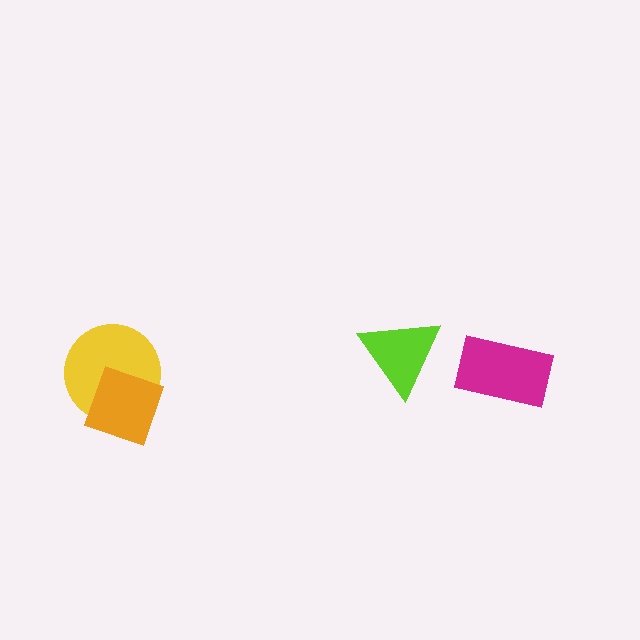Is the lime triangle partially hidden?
No, no other shape covers it.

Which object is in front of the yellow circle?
The orange diamond is in front of the yellow circle.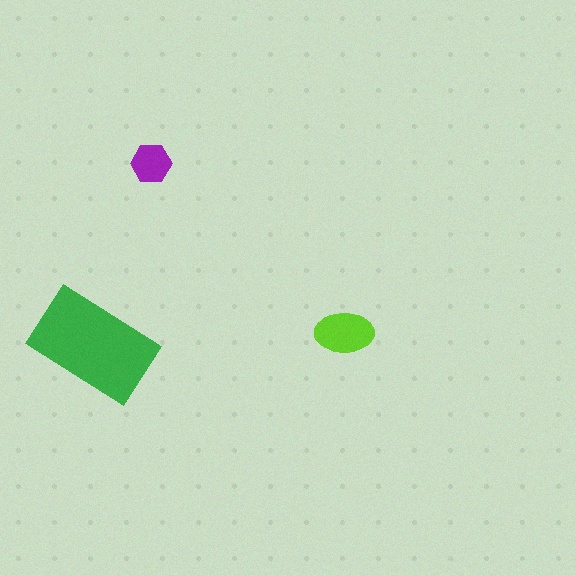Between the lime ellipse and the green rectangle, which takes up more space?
The green rectangle.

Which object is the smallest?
The purple hexagon.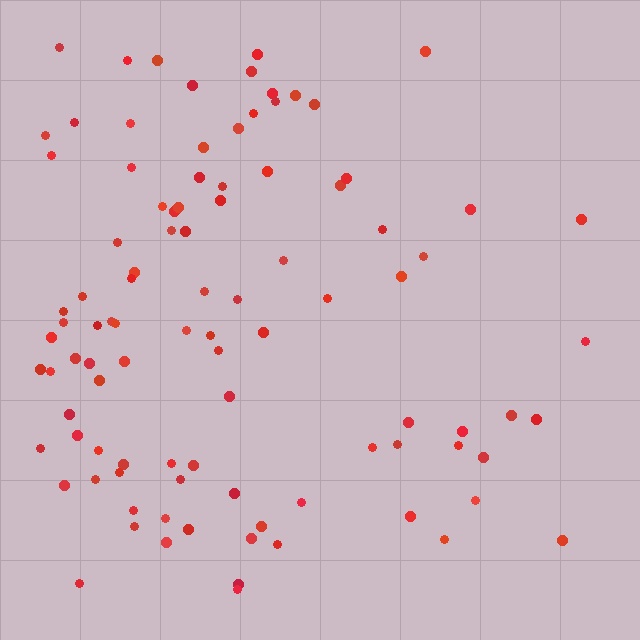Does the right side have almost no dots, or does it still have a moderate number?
Still a moderate number, just noticeably fewer than the left.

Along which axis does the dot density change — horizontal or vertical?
Horizontal.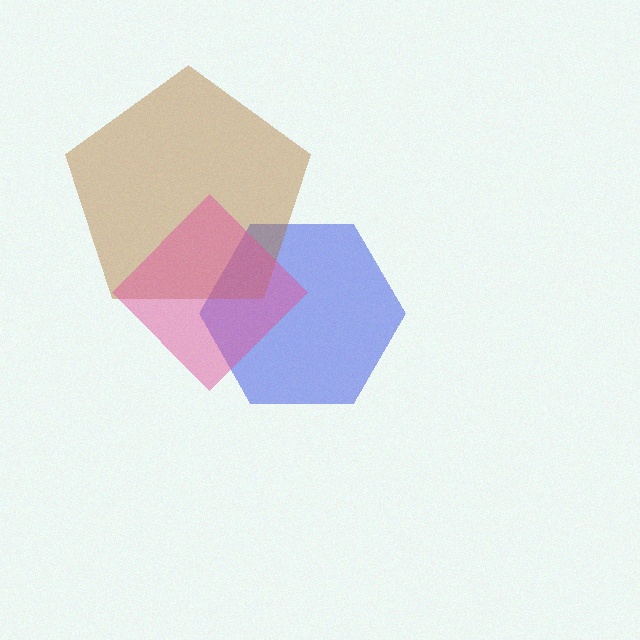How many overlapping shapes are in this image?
There are 3 overlapping shapes in the image.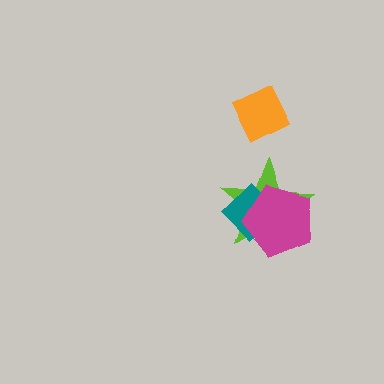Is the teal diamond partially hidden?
Yes, it is partially covered by another shape.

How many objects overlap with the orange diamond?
0 objects overlap with the orange diamond.